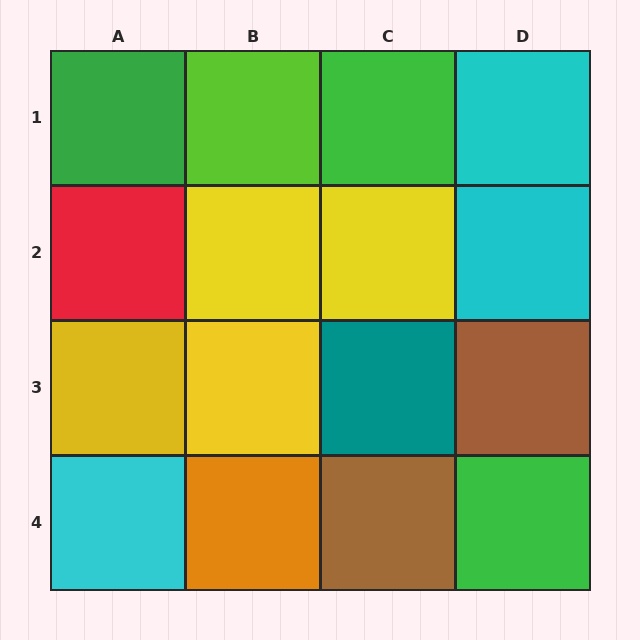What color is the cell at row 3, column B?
Yellow.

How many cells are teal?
1 cell is teal.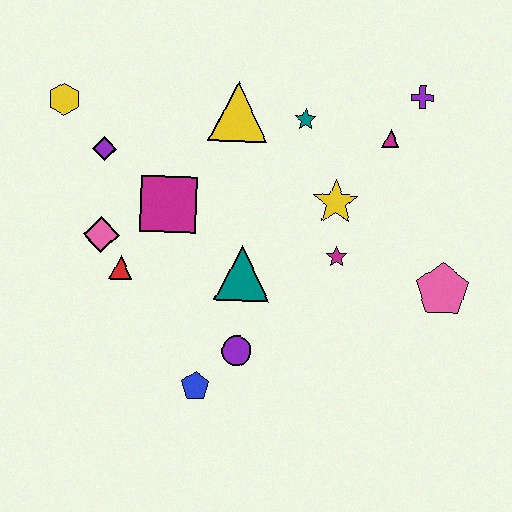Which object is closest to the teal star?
The yellow triangle is closest to the teal star.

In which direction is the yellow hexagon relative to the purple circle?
The yellow hexagon is above the purple circle.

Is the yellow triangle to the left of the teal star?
Yes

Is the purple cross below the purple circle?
No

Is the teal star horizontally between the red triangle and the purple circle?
No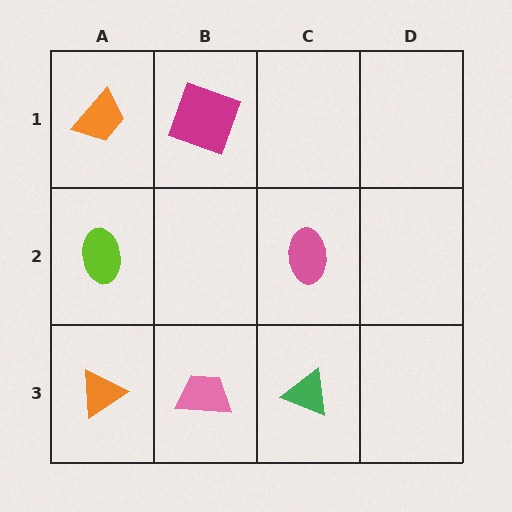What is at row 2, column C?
A pink ellipse.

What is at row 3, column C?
A green triangle.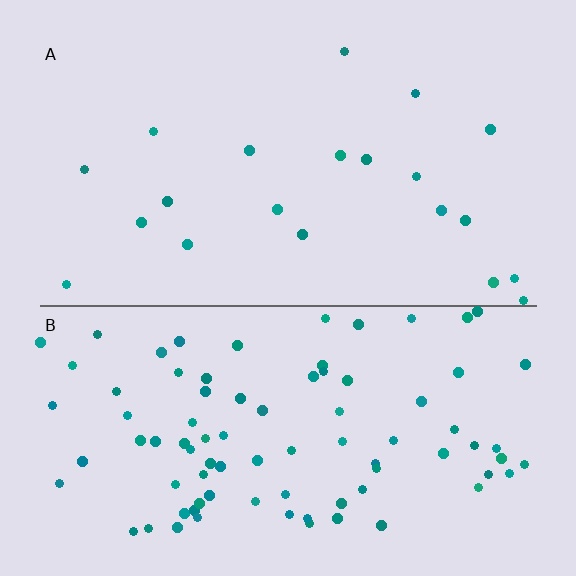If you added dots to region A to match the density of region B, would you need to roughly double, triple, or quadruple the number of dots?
Approximately quadruple.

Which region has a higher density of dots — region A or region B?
B (the bottom).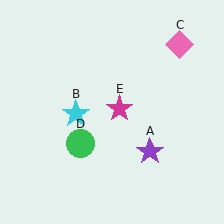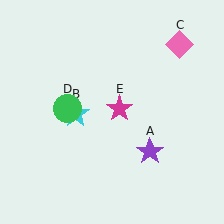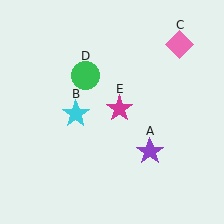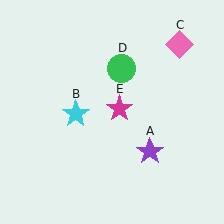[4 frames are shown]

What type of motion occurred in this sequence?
The green circle (object D) rotated clockwise around the center of the scene.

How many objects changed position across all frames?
1 object changed position: green circle (object D).